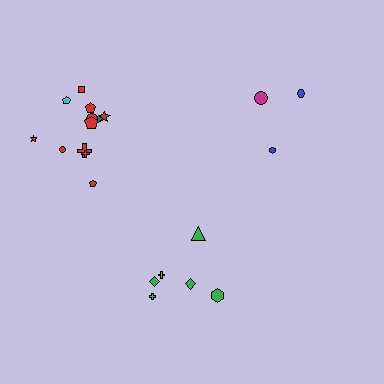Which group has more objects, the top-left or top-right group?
The top-left group.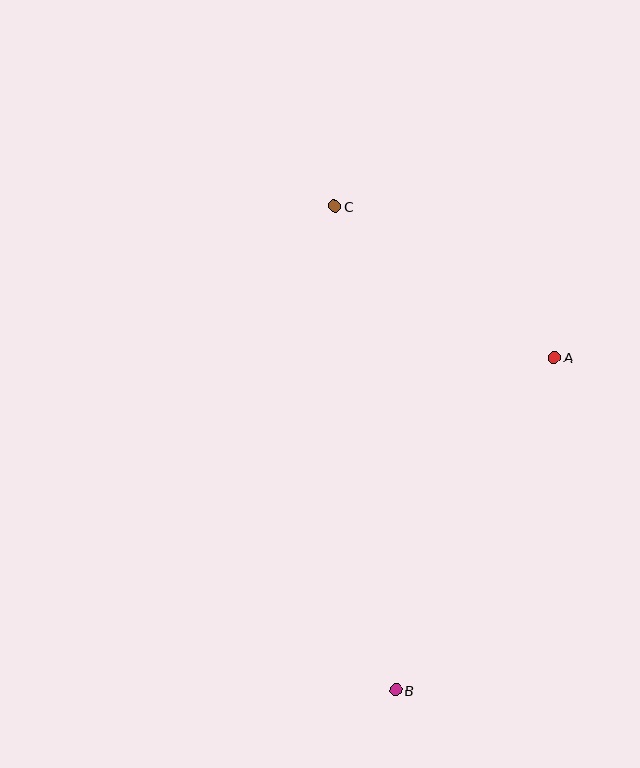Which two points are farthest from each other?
Points B and C are farthest from each other.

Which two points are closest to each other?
Points A and C are closest to each other.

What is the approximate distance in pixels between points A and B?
The distance between A and B is approximately 368 pixels.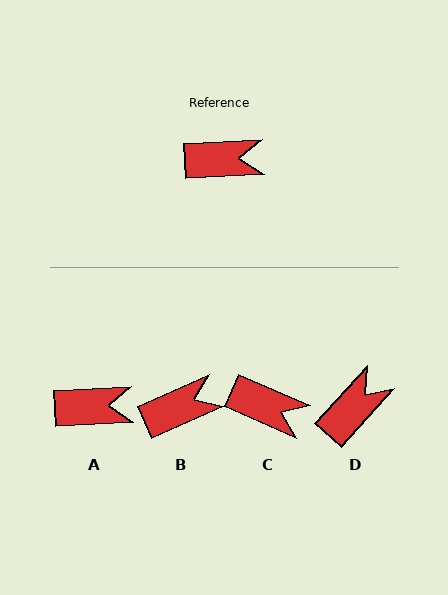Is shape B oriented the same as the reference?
No, it is off by about 21 degrees.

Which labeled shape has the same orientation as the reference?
A.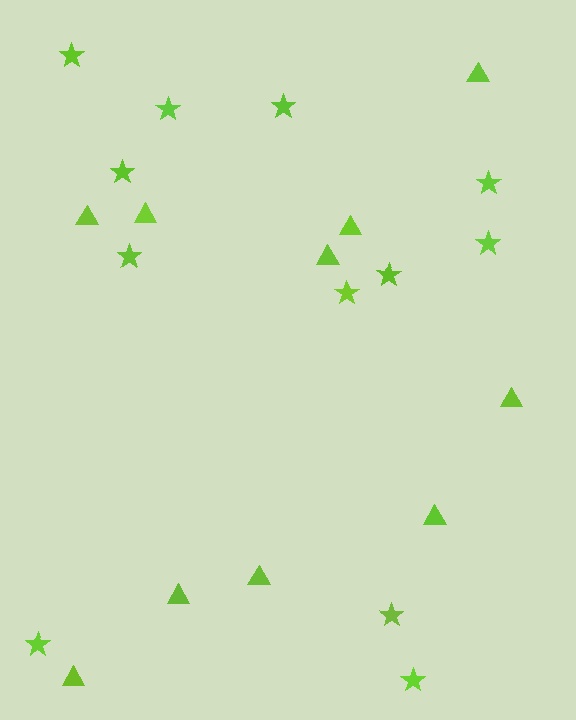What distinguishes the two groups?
There are 2 groups: one group of triangles (10) and one group of stars (12).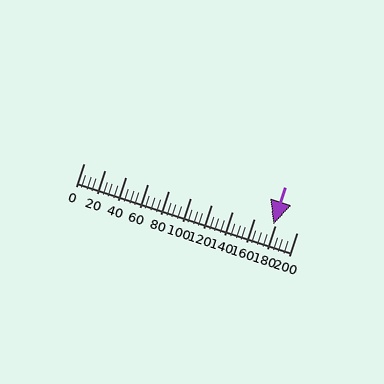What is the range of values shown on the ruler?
The ruler shows values from 0 to 200.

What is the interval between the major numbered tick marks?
The major tick marks are spaced 20 units apart.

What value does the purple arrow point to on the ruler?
The purple arrow points to approximately 178.